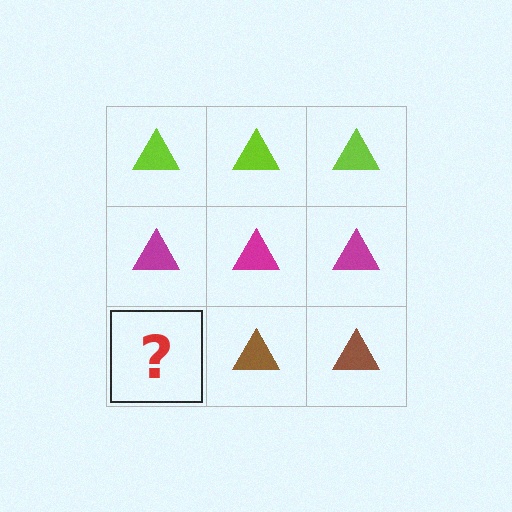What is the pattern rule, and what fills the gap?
The rule is that each row has a consistent color. The gap should be filled with a brown triangle.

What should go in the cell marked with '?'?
The missing cell should contain a brown triangle.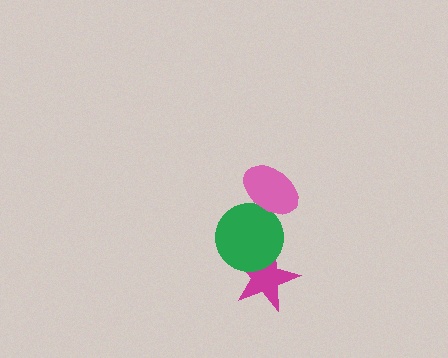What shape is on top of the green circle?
The pink ellipse is on top of the green circle.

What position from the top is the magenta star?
The magenta star is 3rd from the top.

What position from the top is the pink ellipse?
The pink ellipse is 1st from the top.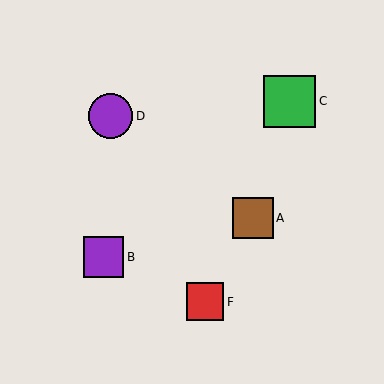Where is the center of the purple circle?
The center of the purple circle is at (110, 116).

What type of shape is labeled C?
Shape C is a green square.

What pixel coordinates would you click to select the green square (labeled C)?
Click at (290, 101) to select the green square C.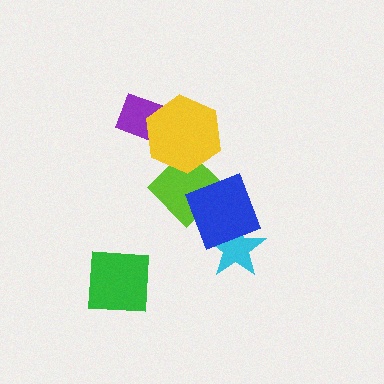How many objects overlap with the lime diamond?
2 objects overlap with the lime diamond.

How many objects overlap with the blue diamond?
2 objects overlap with the blue diamond.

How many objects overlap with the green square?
0 objects overlap with the green square.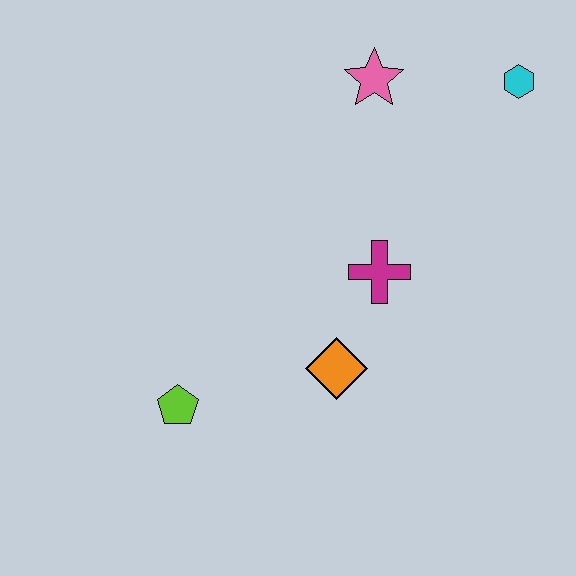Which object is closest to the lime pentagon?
The orange diamond is closest to the lime pentagon.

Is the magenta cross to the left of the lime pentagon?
No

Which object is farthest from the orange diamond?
The cyan hexagon is farthest from the orange diamond.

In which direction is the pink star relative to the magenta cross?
The pink star is above the magenta cross.